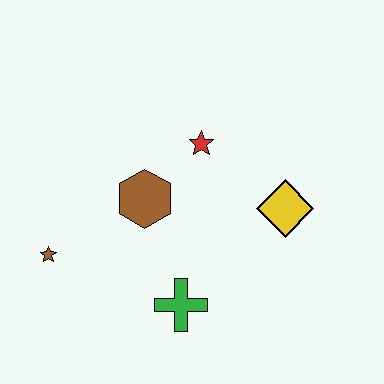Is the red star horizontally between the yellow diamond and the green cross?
Yes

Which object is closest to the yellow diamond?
The red star is closest to the yellow diamond.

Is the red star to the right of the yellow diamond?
No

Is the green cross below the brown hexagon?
Yes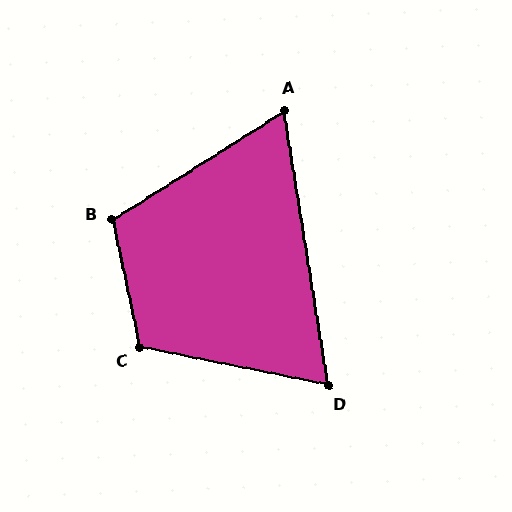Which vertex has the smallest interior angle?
A, at approximately 67 degrees.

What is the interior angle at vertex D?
Approximately 69 degrees (acute).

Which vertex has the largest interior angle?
C, at approximately 113 degrees.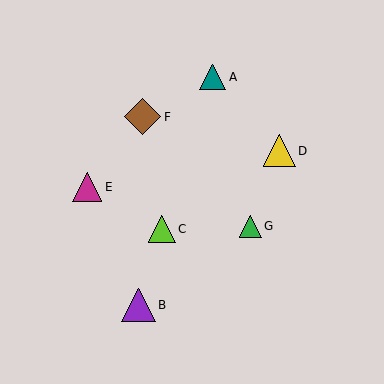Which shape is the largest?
The brown diamond (labeled F) is the largest.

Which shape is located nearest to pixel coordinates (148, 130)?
The brown diamond (labeled F) at (143, 117) is nearest to that location.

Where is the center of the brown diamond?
The center of the brown diamond is at (143, 117).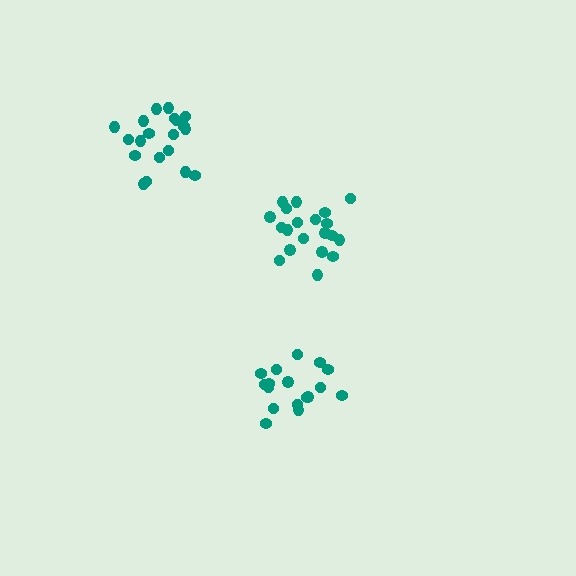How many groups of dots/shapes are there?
There are 3 groups.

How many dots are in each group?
Group 1: 17 dots, Group 2: 20 dots, Group 3: 20 dots (57 total).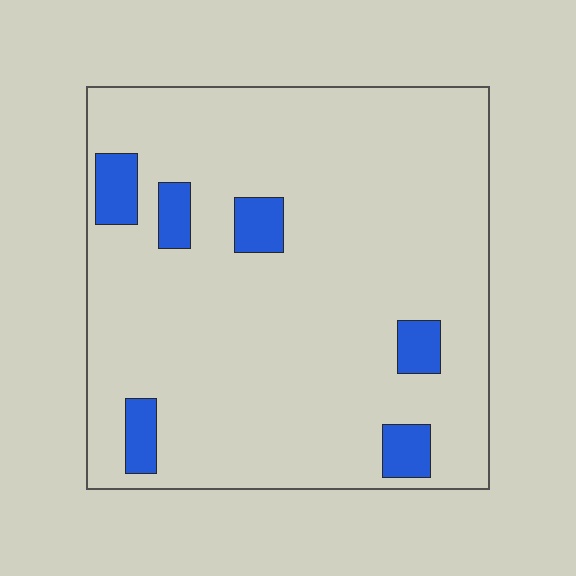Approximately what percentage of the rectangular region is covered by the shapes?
Approximately 10%.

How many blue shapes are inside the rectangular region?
6.